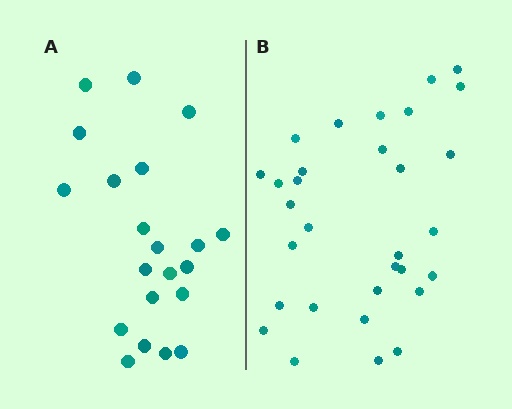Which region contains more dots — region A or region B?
Region B (the right region) has more dots.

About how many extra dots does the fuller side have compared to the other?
Region B has roughly 10 or so more dots than region A.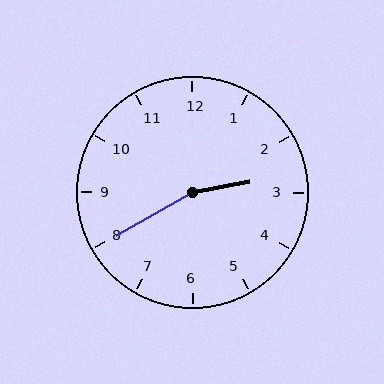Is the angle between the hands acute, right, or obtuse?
It is obtuse.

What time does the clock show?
2:40.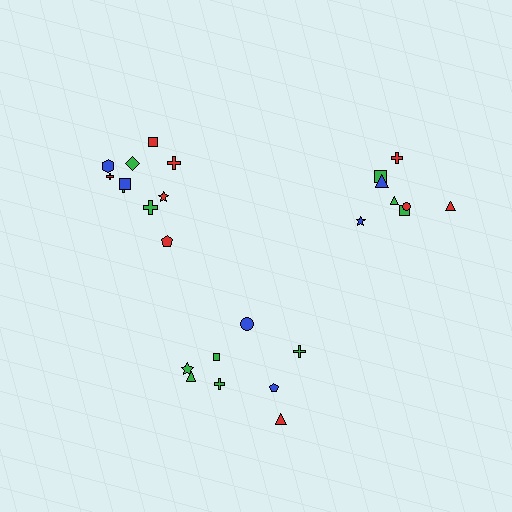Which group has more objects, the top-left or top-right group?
The top-left group.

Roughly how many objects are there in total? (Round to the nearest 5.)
Roughly 25 objects in total.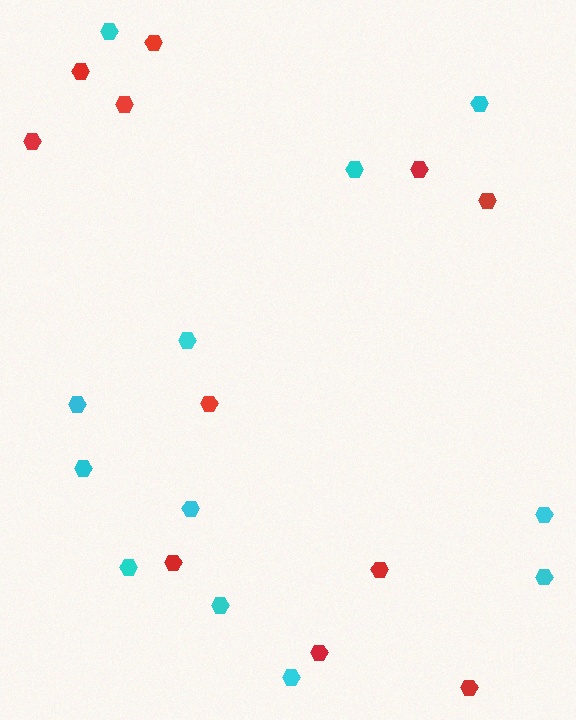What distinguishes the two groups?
There are 2 groups: one group of cyan hexagons (12) and one group of red hexagons (11).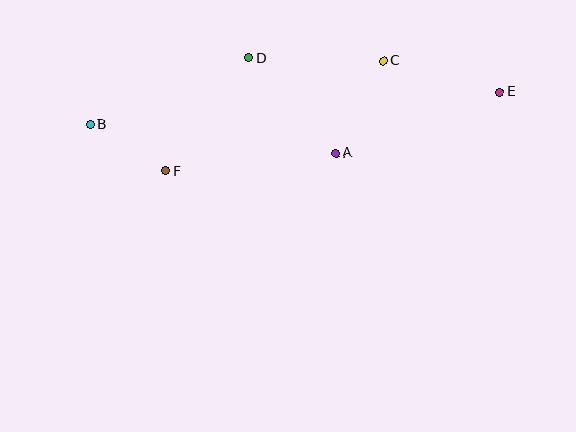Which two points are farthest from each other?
Points B and E are farthest from each other.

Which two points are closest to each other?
Points B and F are closest to each other.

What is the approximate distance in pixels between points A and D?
The distance between A and D is approximately 129 pixels.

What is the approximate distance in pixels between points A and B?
The distance between A and B is approximately 248 pixels.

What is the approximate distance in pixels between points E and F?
The distance between E and F is approximately 343 pixels.